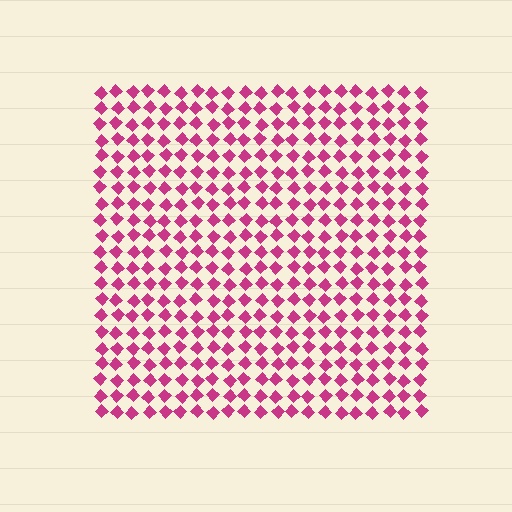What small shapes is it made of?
It is made of small diamonds.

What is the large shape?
The large shape is a square.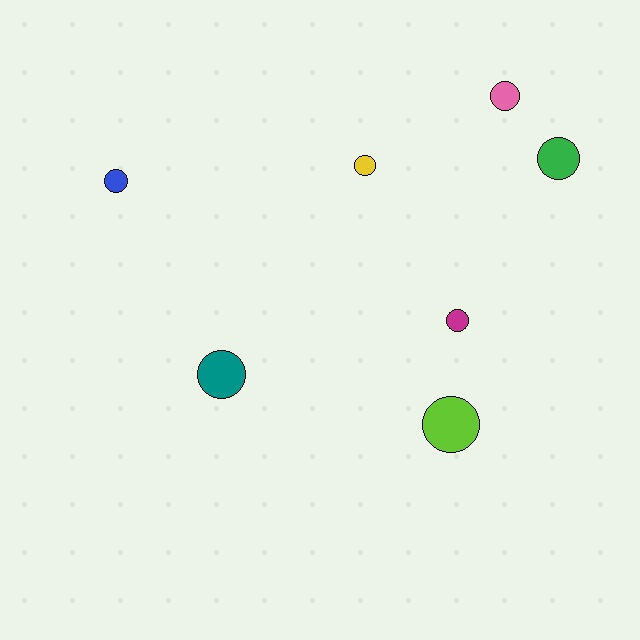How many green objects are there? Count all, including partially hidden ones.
There is 1 green object.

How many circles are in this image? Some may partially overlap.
There are 7 circles.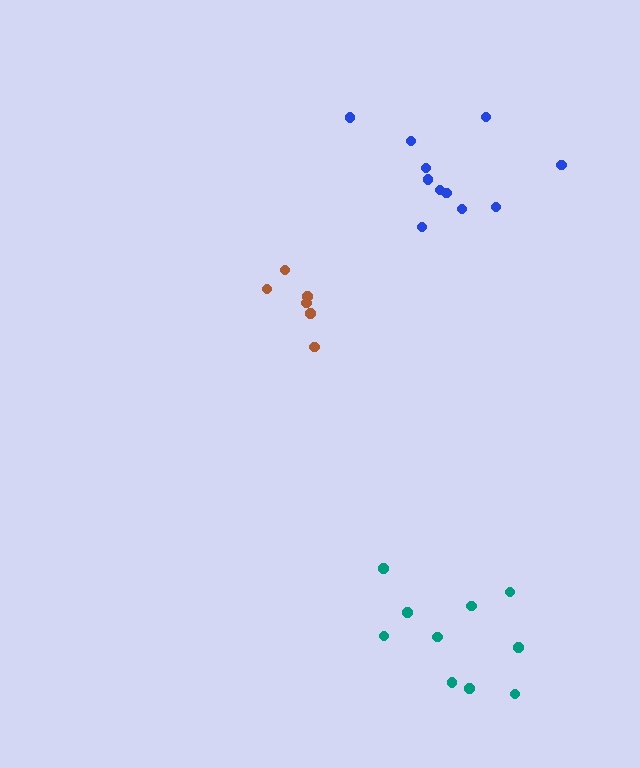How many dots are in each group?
Group 1: 10 dots, Group 2: 11 dots, Group 3: 6 dots (27 total).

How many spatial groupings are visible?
There are 3 spatial groupings.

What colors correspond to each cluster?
The clusters are colored: teal, blue, brown.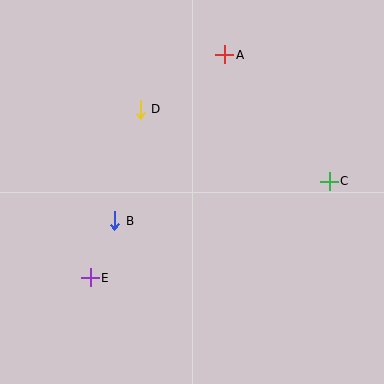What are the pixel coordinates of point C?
Point C is at (329, 181).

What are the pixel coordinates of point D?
Point D is at (140, 109).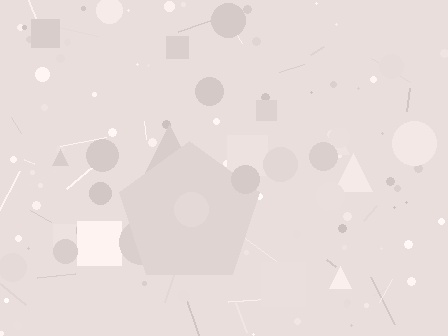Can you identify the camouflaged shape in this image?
The camouflaged shape is a pentagon.